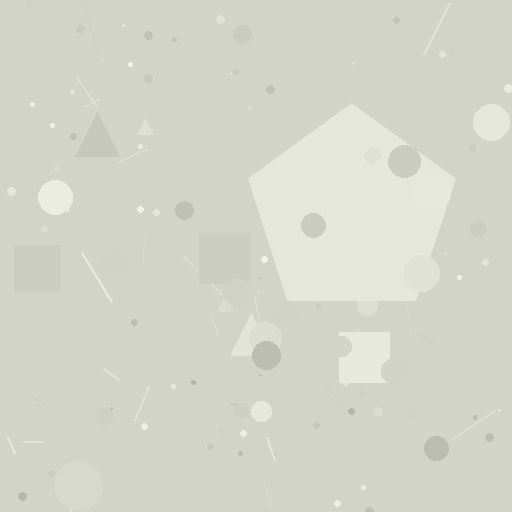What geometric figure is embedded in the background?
A pentagon is embedded in the background.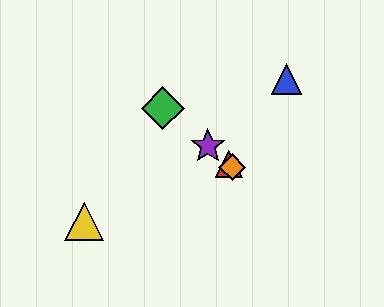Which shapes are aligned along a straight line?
The red triangle, the green diamond, the purple star, the orange diamond are aligned along a straight line.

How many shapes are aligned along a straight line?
4 shapes (the red triangle, the green diamond, the purple star, the orange diamond) are aligned along a straight line.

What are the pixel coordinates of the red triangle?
The red triangle is at (229, 164).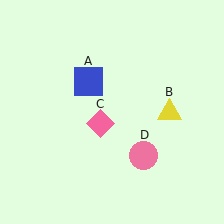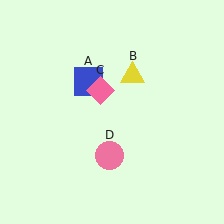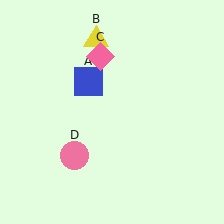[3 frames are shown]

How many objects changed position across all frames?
3 objects changed position: yellow triangle (object B), pink diamond (object C), pink circle (object D).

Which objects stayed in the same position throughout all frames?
Blue square (object A) remained stationary.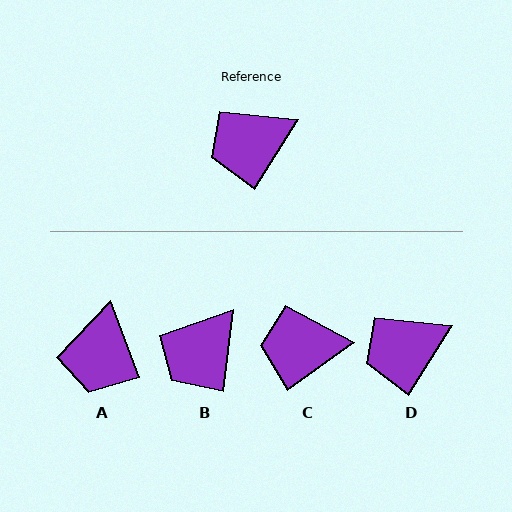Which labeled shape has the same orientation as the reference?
D.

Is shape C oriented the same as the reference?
No, it is off by about 22 degrees.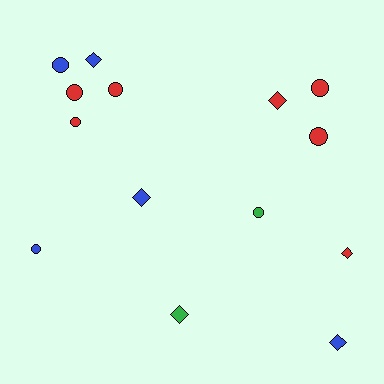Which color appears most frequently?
Red, with 7 objects.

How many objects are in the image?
There are 14 objects.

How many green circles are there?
There is 1 green circle.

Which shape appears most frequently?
Circle, with 8 objects.